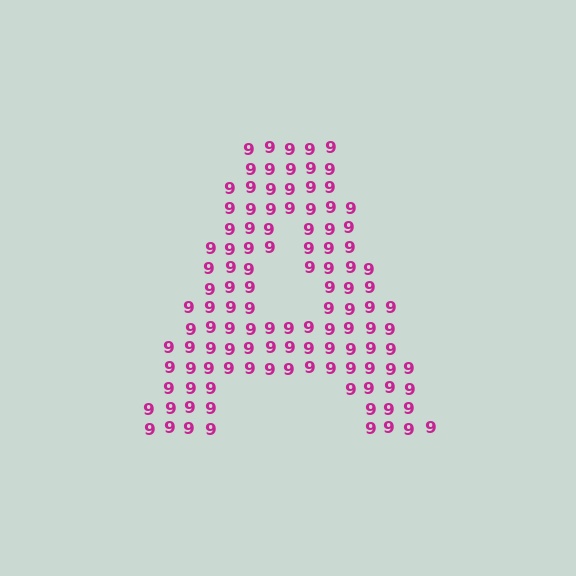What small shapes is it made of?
It is made of small digit 9's.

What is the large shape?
The large shape is the letter A.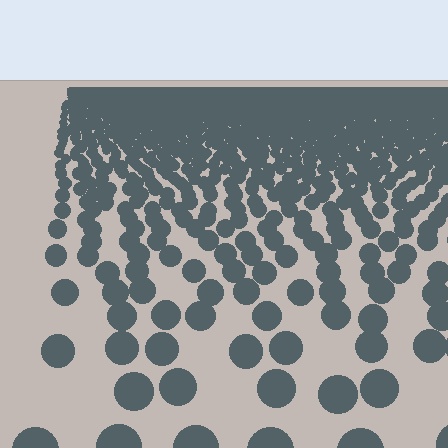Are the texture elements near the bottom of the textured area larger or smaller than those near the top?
Larger. Near the bottom, elements are closer to the viewer and appear at a bigger on-screen size.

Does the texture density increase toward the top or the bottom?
Density increases toward the top.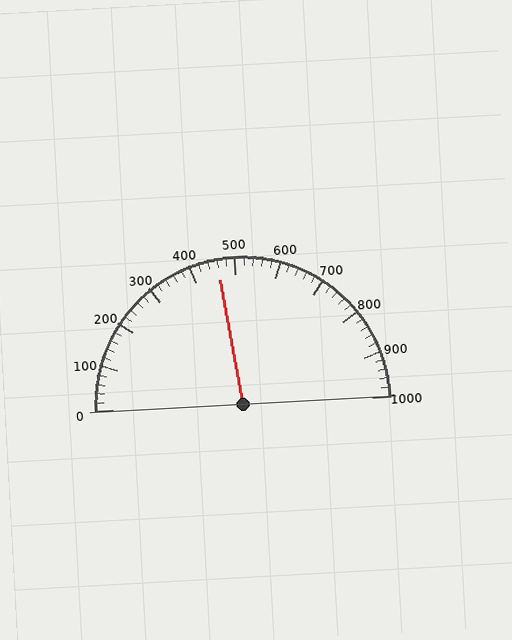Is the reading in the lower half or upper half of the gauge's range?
The reading is in the lower half of the range (0 to 1000).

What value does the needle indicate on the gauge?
The needle indicates approximately 460.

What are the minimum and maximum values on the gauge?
The gauge ranges from 0 to 1000.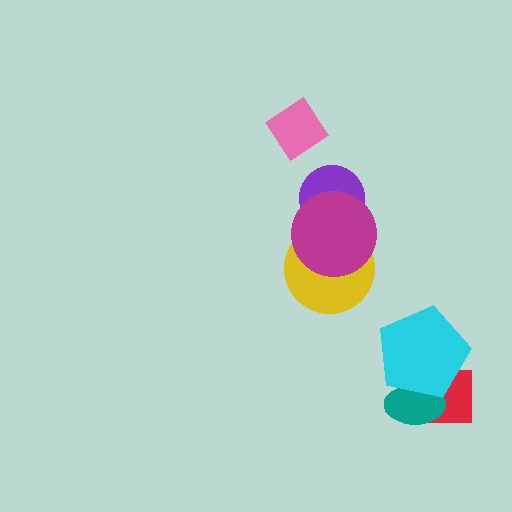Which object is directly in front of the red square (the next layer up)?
The teal ellipse is directly in front of the red square.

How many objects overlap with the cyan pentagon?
2 objects overlap with the cyan pentagon.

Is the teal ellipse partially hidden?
Yes, it is partially covered by another shape.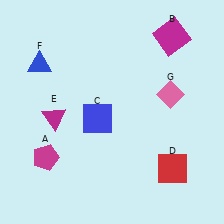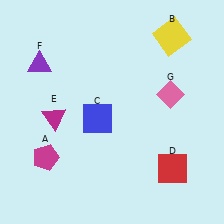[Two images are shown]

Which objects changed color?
B changed from magenta to yellow. F changed from blue to purple.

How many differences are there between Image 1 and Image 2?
There are 2 differences between the two images.